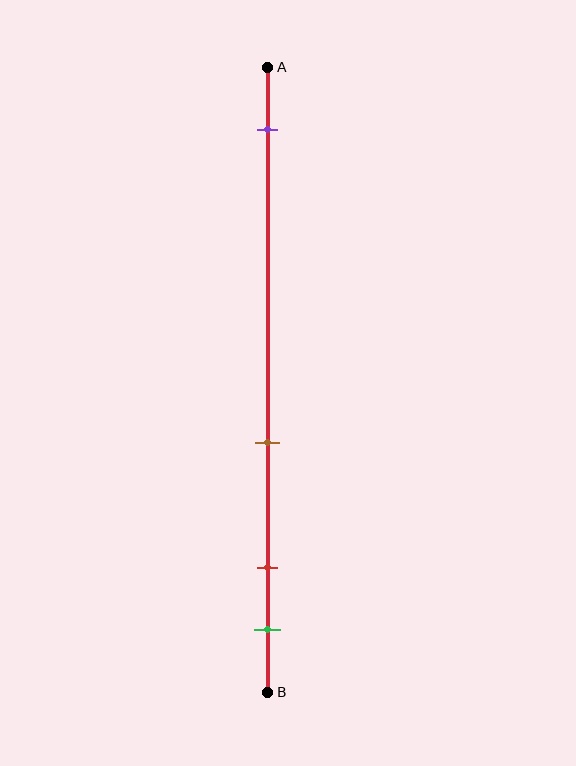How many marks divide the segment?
There are 4 marks dividing the segment.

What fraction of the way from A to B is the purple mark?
The purple mark is approximately 10% (0.1) of the way from A to B.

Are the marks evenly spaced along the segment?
No, the marks are not evenly spaced.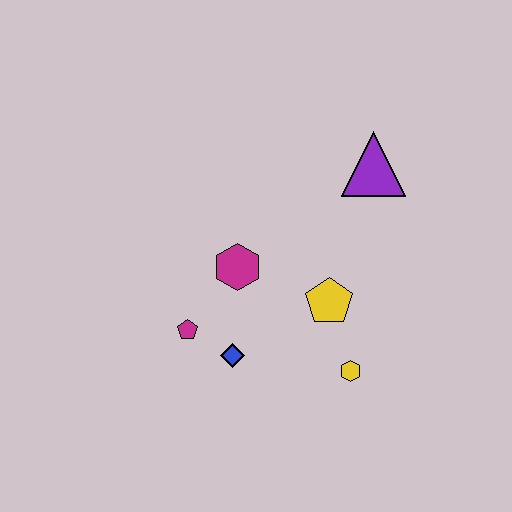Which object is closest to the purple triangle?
The yellow pentagon is closest to the purple triangle.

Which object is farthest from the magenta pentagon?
The purple triangle is farthest from the magenta pentagon.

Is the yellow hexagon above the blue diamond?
No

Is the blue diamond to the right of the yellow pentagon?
No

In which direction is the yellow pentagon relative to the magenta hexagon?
The yellow pentagon is to the right of the magenta hexagon.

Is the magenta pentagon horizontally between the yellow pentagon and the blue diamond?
No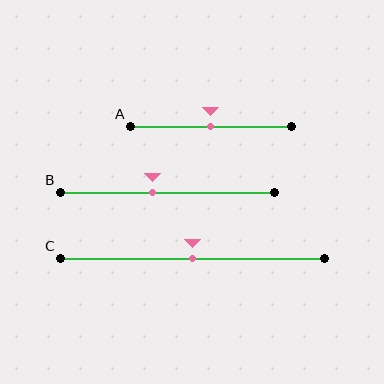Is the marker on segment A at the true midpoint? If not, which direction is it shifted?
Yes, the marker on segment A is at the true midpoint.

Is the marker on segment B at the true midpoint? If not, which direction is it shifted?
No, the marker on segment B is shifted to the left by about 7% of the segment length.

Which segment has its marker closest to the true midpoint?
Segment A has its marker closest to the true midpoint.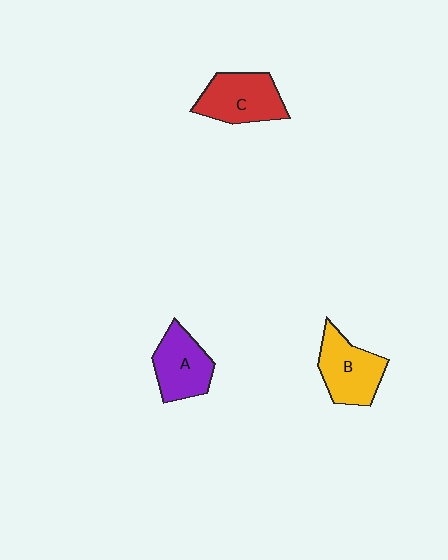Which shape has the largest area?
Shape C (red).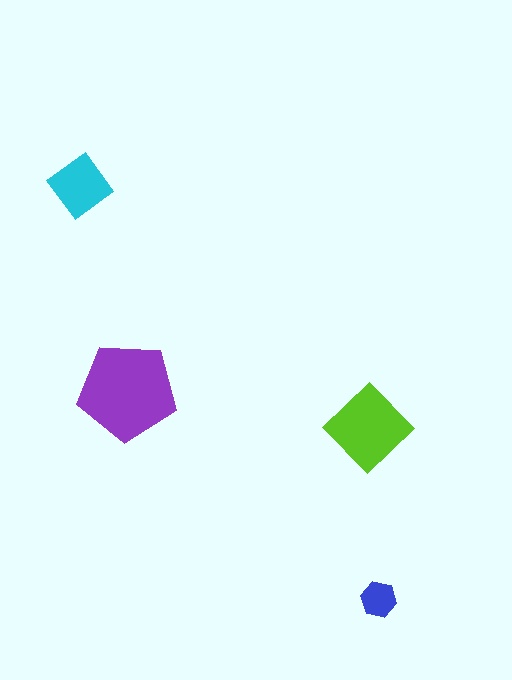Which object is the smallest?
The blue hexagon.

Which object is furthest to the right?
The blue hexagon is rightmost.